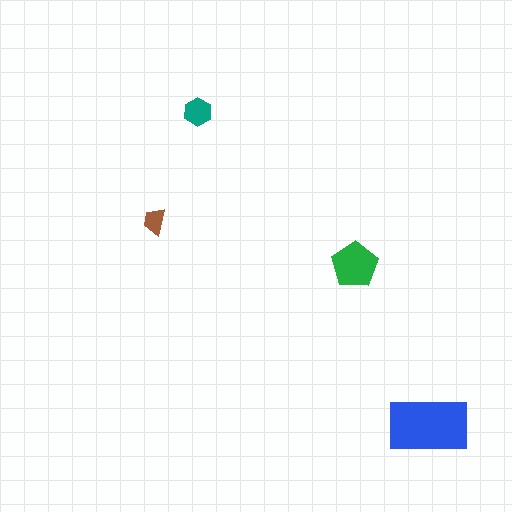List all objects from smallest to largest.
The brown trapezoid, the teal hexagon, the green pentagon, the blue rectangle.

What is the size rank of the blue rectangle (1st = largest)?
1st.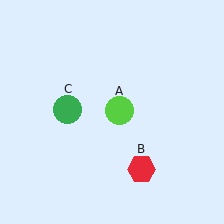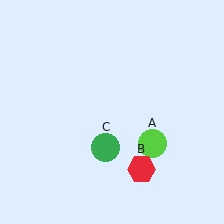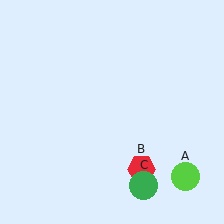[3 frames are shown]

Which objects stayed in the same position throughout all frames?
Red hexagon (object B) remained stationary.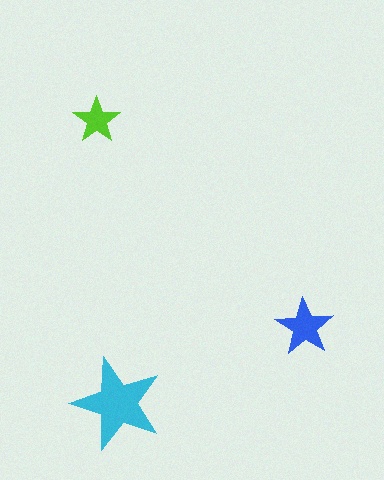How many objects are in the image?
There are 3 objects in the image.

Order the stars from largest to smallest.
the cyan one, the blue one, the lime one.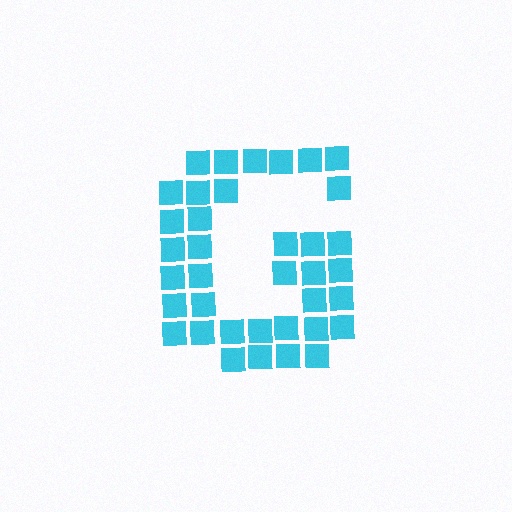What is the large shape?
The large shape is the letter G.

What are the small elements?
The small elements are squares.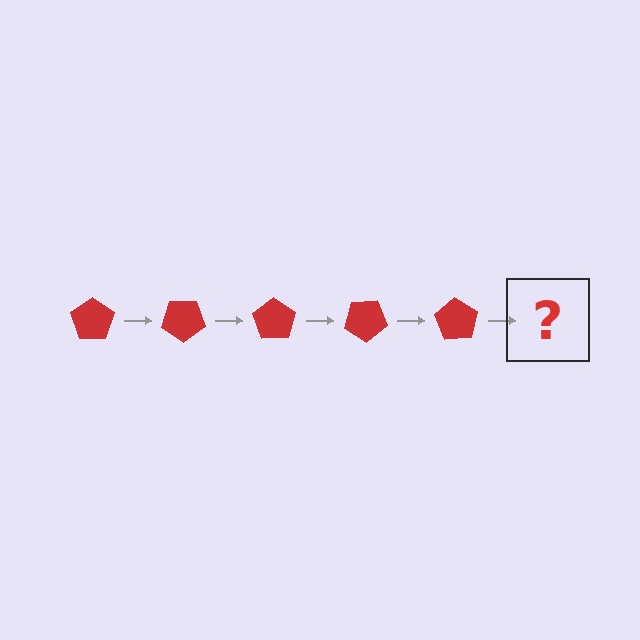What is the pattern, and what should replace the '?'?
The pattern is that the pentagon rotates 35 degrees each step. The '?' should be a red pentagon rotated 175 degrees.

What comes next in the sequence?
The next element should be a red pentagon rotated 175 degrees.